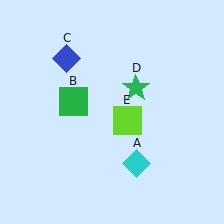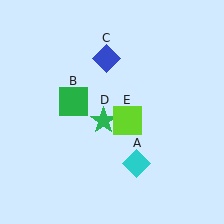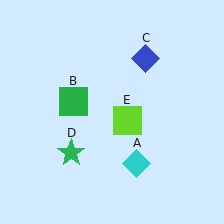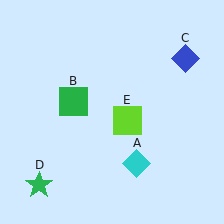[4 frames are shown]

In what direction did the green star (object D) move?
The green star (object D) moved down and to the left.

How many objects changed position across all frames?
2 objects changed position: blue diamond (object C), green star (object D).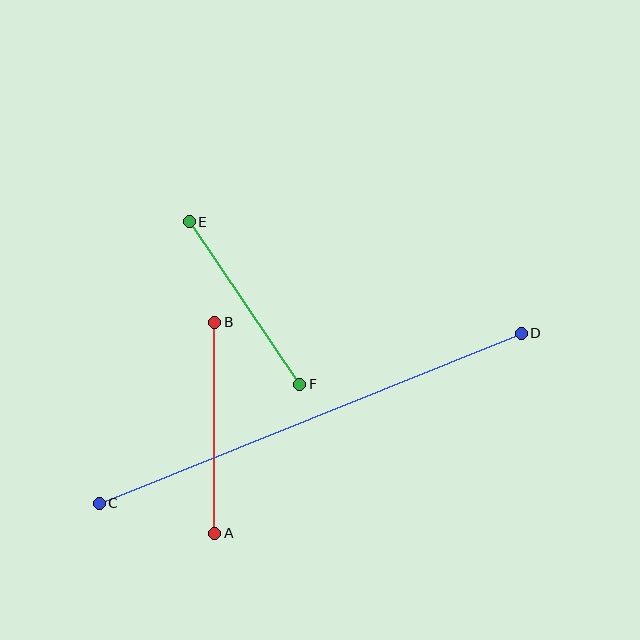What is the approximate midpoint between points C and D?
The midpoint is at approximately (310, 418) pixels.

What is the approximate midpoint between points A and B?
The midpoint is at approximately (215, 428) pixels.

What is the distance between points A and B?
The distance is approximately 211 pixels.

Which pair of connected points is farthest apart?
Points C and D are farthest apart.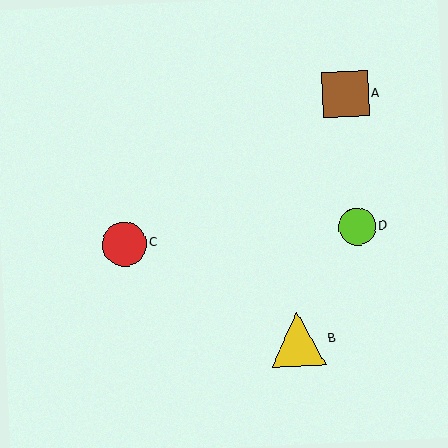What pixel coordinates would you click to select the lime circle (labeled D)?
Click at (357, 227) to select the lime circle D.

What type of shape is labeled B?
Shape B is a yellow triangle.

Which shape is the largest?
The yellow triangle (labeled B) is the largest.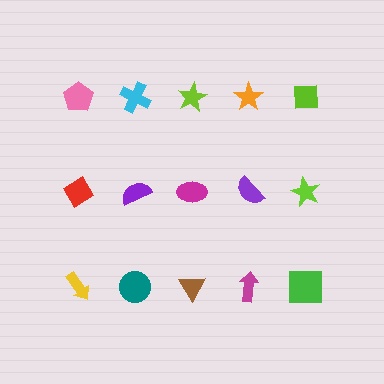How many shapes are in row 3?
5 shapes.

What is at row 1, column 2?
A cyan cross.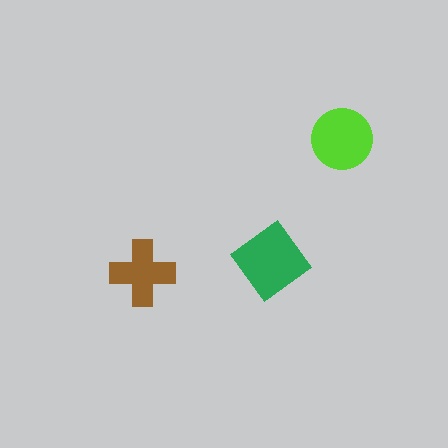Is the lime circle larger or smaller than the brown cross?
Larger.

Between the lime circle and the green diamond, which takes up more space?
The green diamond.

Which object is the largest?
The green diamond.